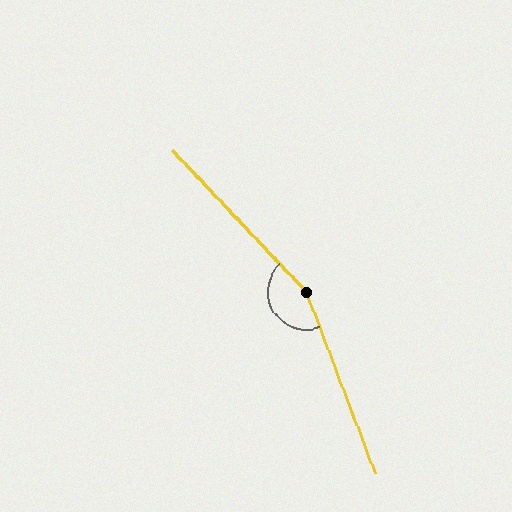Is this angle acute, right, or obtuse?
It is obtuse.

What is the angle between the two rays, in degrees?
Approximately 158 degrees.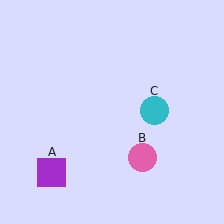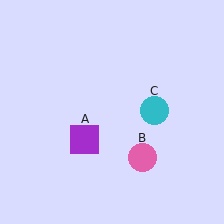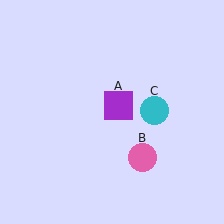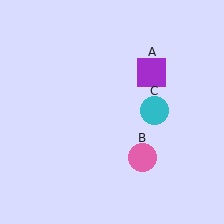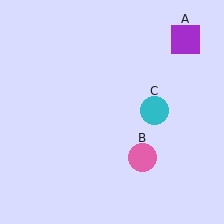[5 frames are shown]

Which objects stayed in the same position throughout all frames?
Pink circle (object B) and cyan circle (object C) remained stationary.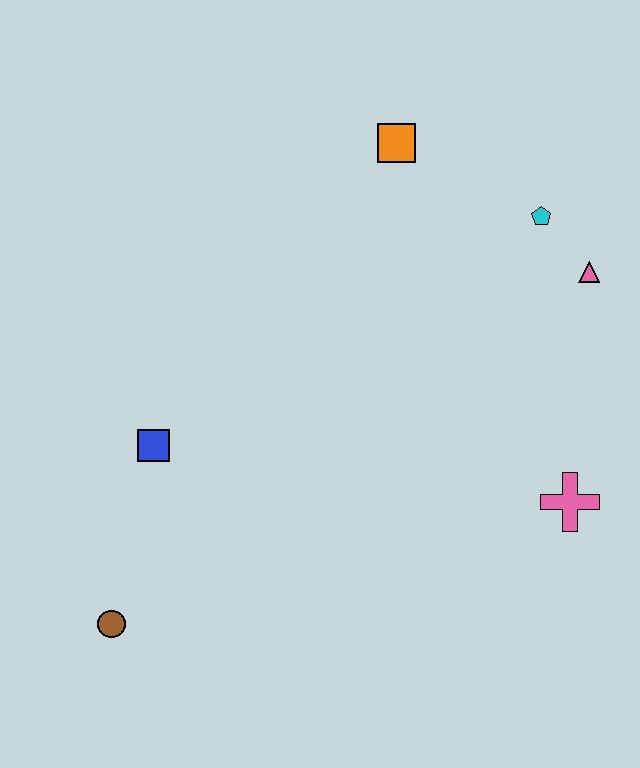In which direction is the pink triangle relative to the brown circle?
The pink triangle is to the right of the brown circle.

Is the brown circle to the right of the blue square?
No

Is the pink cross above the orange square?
No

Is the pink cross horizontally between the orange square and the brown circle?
No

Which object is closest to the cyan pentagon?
The pink triangle is closest to the cyan pentagon.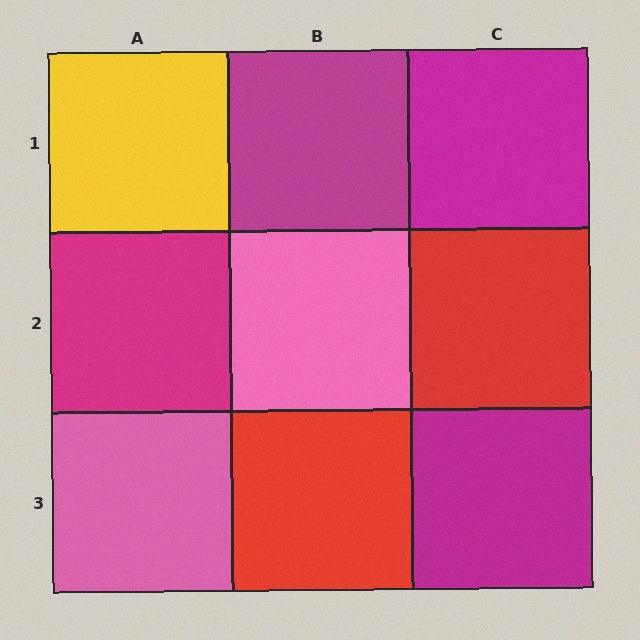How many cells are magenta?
4 cells are magenta.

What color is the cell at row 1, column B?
Magenta.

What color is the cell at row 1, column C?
Magenta.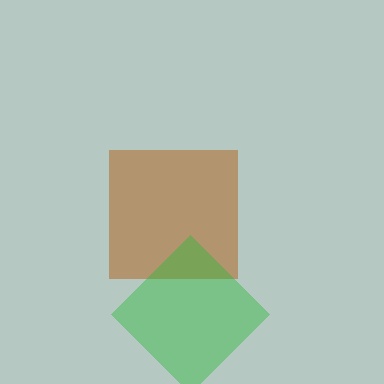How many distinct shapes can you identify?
There are 2 distinct shapes: a brown square, a green diamond.